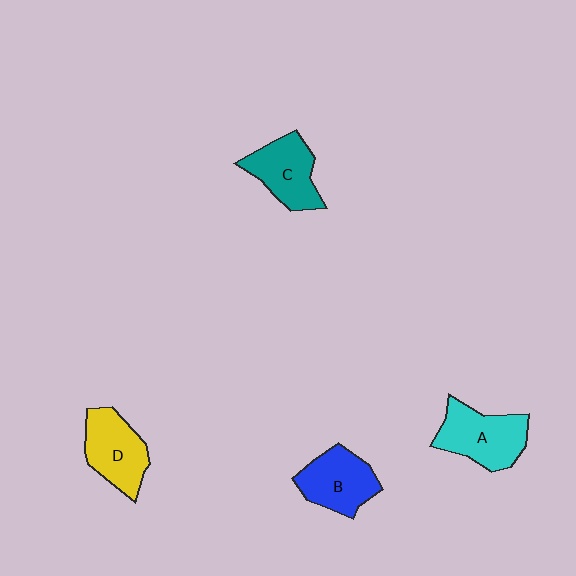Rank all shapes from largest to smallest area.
From largest to smallest: A (cyan), D (yellow), B (blue), C (teal).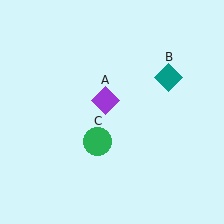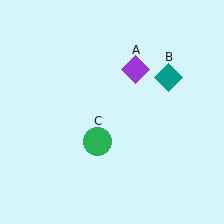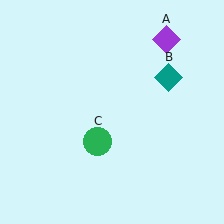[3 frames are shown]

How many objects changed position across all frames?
1 object changed position: purple diamond (object A).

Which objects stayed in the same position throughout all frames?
Teal diamond (object B) and green circle (object C) remained stationary.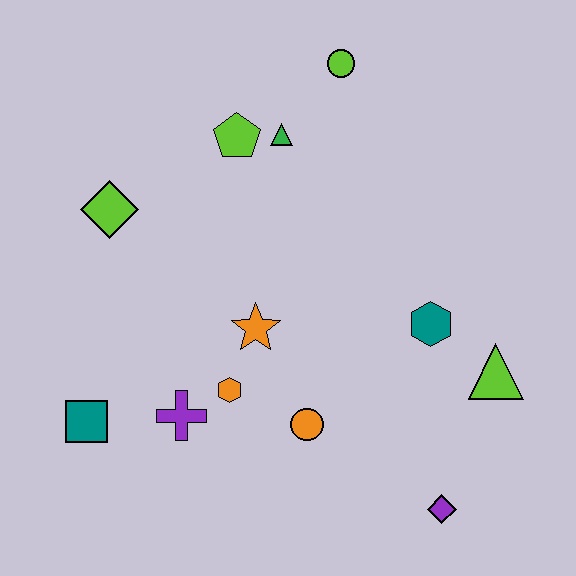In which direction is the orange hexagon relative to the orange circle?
The orange hexagon is to the left of the orange circle.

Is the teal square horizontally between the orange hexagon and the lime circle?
No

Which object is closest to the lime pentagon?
The green triangle is closest to the lime pentagon.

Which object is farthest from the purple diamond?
The lime circle is farthest from the purple diamond.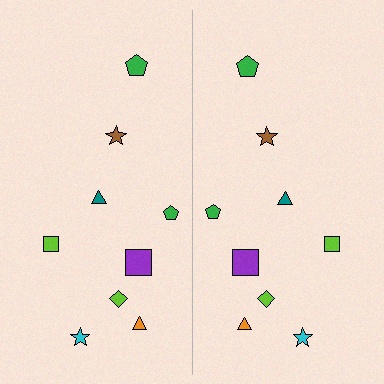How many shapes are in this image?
There are 18 shapes in this image.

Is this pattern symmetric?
Yes, this pattern has bilateral (reflection) symmetry.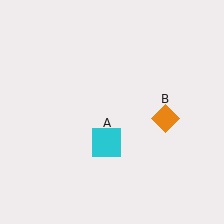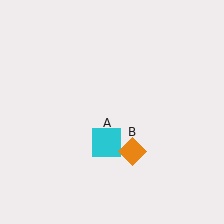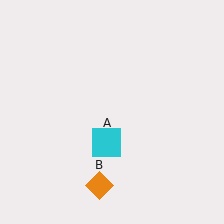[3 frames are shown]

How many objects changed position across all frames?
1 object changed position: orange diamond (object B).